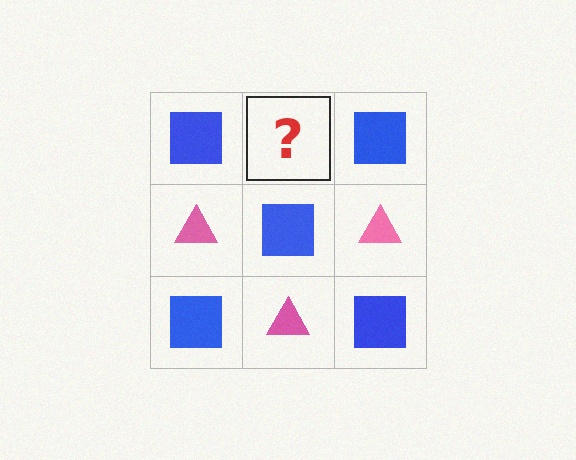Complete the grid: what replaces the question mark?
The question mark should be replaced with a pink triangle.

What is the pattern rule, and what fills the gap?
The rule is that it alternates blue square and pink triangle in a checkerboard pattern. The gap should be filled with a pink triangle.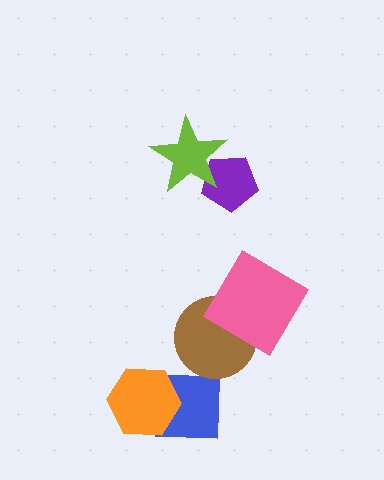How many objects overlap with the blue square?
1 object overlaps with the blue square.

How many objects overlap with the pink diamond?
1 object overlaps with the pink diamond.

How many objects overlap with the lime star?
1 object overlaps with the lime star.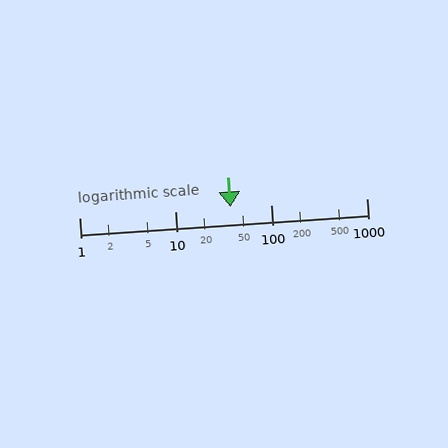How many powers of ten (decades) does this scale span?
The scale spans 3 decades, from 1 to 1000.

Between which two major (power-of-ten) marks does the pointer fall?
The pointer is between 10 and 100.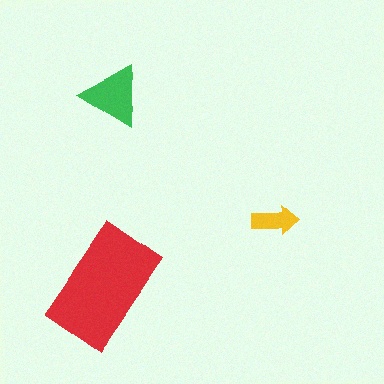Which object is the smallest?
The yellow arrow.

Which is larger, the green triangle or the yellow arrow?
The green triangle.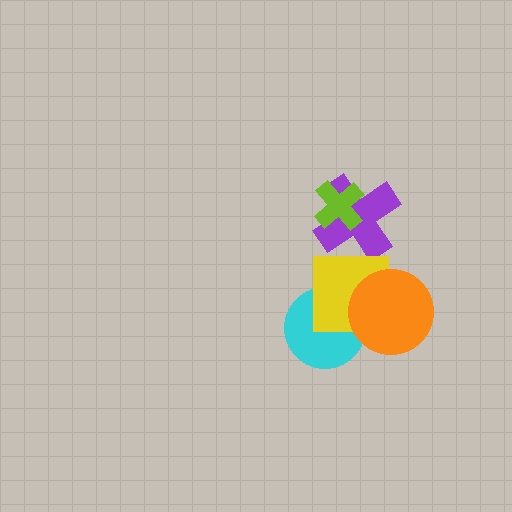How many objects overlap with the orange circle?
2 objects overlap with the orange circle.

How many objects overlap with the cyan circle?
2 objects overlap with the cyan circle.